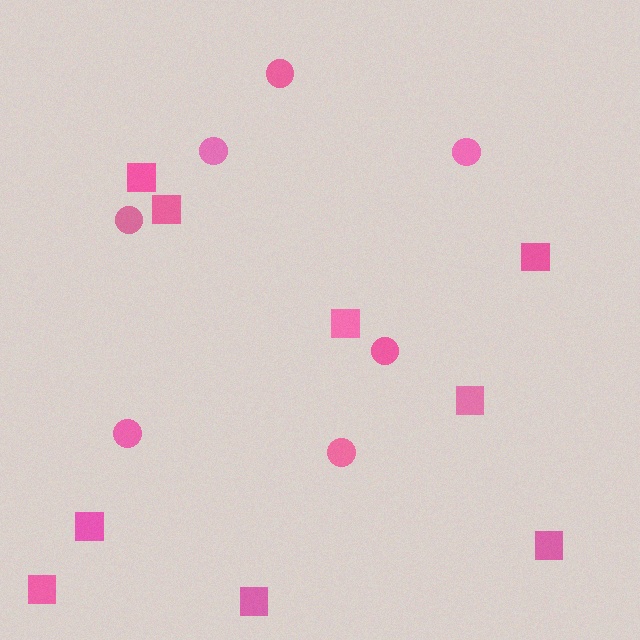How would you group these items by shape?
There are 2 groups: one group of circles (7) and one group of squares (9).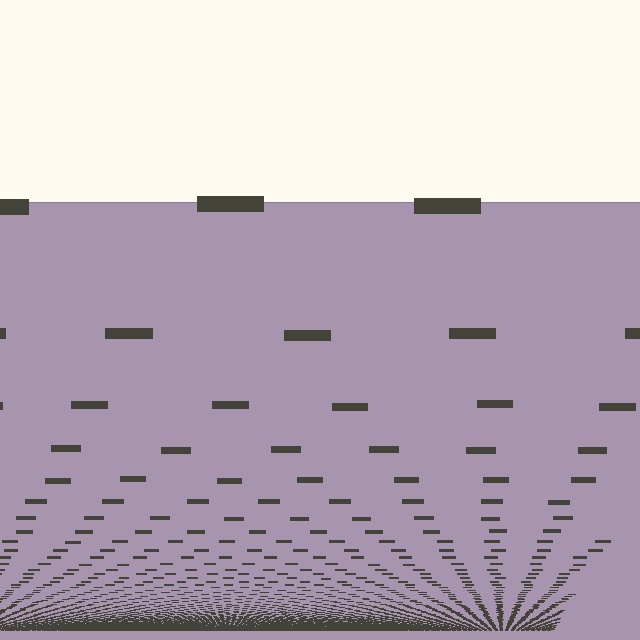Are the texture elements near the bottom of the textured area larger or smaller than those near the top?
Smaller. The gradient is inverted — elements near the bottom are smaller and denser.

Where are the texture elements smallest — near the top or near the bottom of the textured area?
Near the bottom.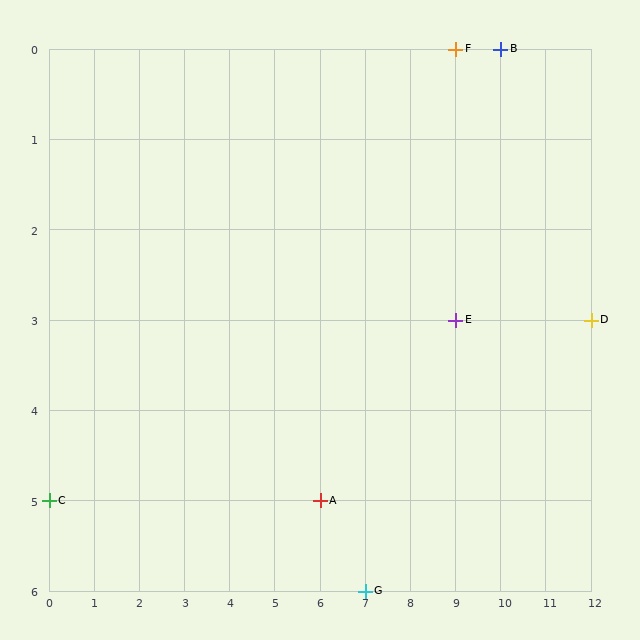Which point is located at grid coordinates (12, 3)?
Point D is at (12, 3).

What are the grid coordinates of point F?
Point F is at grid coordinates (9, 0).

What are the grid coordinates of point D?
Point D is at grid coordinates (12, 3).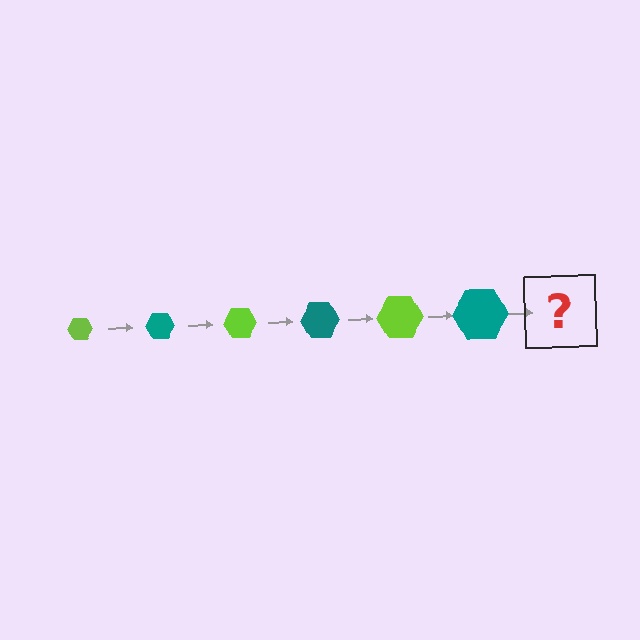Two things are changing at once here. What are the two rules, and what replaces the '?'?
The two rules are that the hexagon grows larger each step and the color cycles through lime and teal. The '?' should be a lime hexagon, larger than the previous one.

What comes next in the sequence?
The next element should be a lime hexagon, larger than the previous one.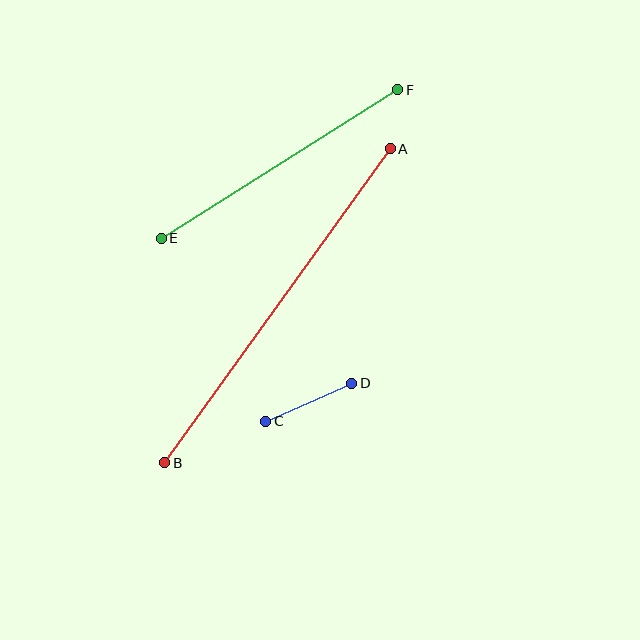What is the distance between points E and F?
The distance is approximately 279 pixels.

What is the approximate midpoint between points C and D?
The midpoint is at approximately (309, 402) pixels.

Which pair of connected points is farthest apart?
Points A and B are farthest apart.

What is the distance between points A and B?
The distance is approximately 386 pixels.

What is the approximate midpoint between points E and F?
The midpoint is at approximately (279, 164) pixels.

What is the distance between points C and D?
The distance is approximately 94 pixels.